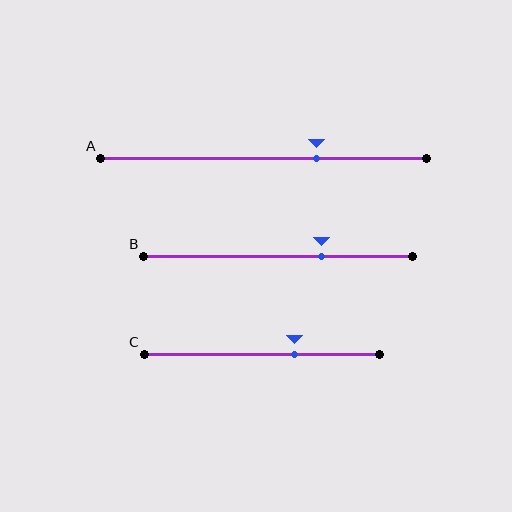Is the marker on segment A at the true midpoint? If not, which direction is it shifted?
No, the marker on segment A is shifted to the right by about 16% of the segment length.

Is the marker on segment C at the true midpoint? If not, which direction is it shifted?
No, the marker on segment C is shifted to the right by about 14% of the segment length.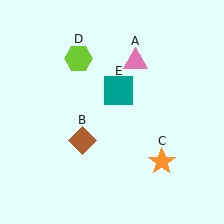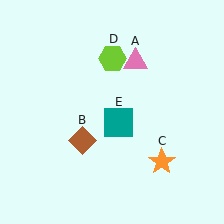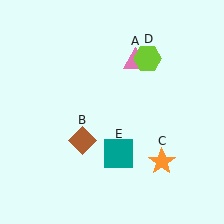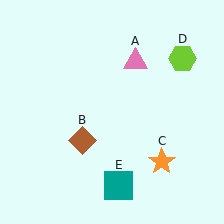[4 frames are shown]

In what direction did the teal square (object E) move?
The teal square (object E) moved down.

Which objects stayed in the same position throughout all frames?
Pink triangle (object A) and brown diamond (object B) and orange star (object C) remained stationary.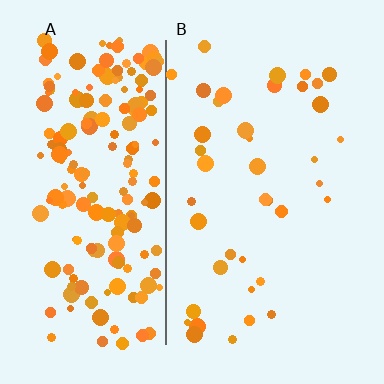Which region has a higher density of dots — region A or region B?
A (the left).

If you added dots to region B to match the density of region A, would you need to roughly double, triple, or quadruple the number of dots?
Approximately quadruple.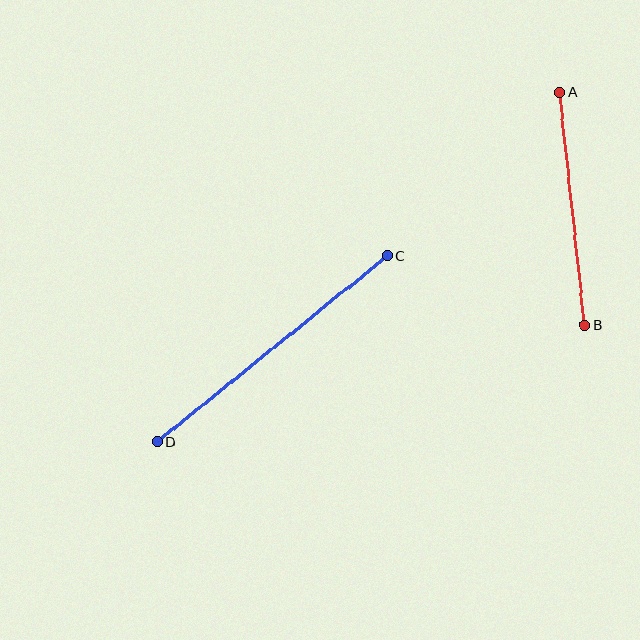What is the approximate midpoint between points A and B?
The midpoint is at approximately (572, 209) pixels.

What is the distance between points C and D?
The distance is approximately 296 pixels.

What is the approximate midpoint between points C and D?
The midpoint is at approximately (272, 349) pixels.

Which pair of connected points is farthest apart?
Points C and D are farthest apart.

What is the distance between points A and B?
The distance is approximately 234 pixels.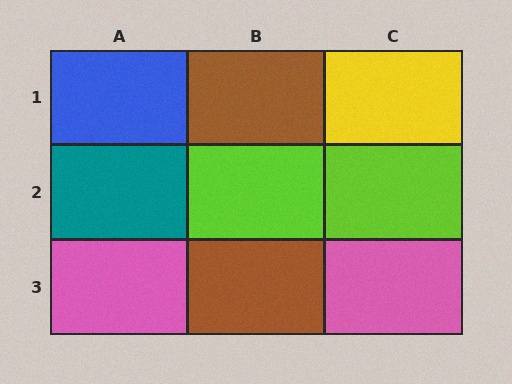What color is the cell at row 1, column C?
Yellow.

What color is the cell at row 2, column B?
Lime.